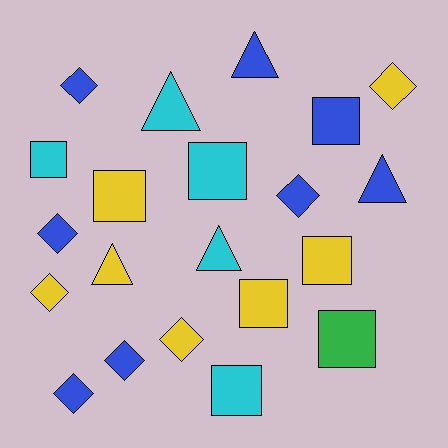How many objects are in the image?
There are 21 objects.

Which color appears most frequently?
Blue, with 8 objects.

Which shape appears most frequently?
Diamond, with 8 objects.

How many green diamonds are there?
There are no green diamonds.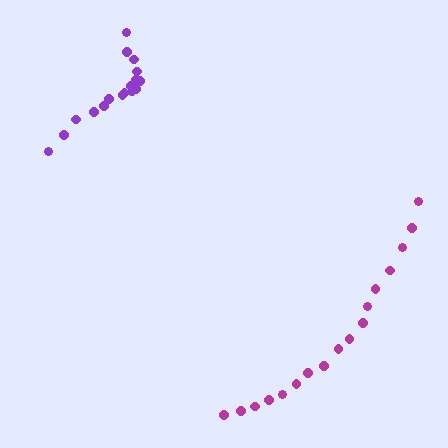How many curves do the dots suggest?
There are 2 distinct paths.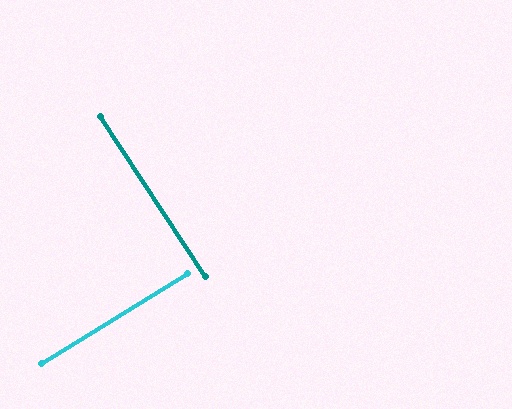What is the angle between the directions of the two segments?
Approximately 88 degrees.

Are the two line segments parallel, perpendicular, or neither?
Perpendicular — they meet at approximately 88°.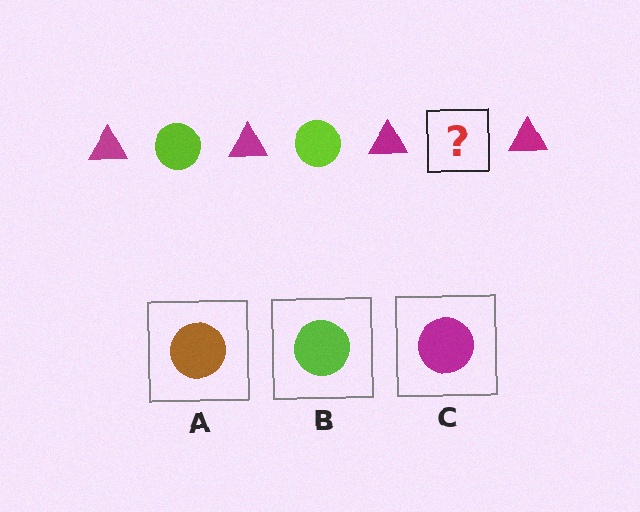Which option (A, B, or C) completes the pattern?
B.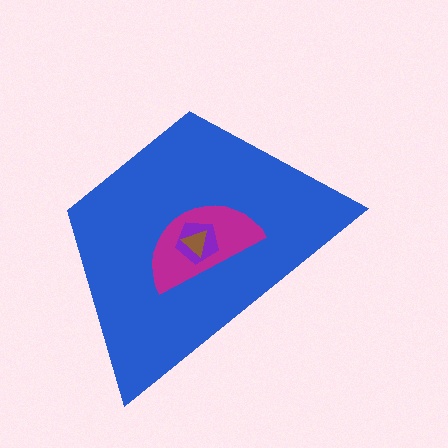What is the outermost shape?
The blue trapezoid.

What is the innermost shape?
The brown triangle.